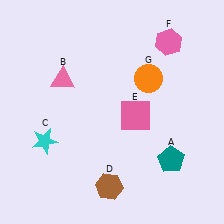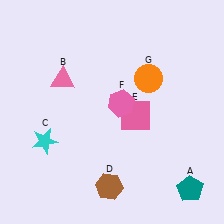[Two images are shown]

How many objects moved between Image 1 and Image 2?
2 objects moved between the two images.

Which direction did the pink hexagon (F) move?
The pink hexagon (F) moved down.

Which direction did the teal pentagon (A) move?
The teal pentagon (A) moved down.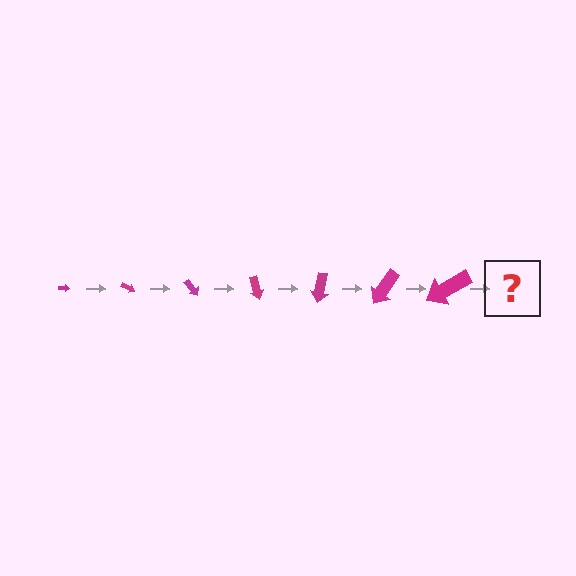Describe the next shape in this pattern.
It should be an arrow, larger than the previous one and rotated 175 degrees from the start.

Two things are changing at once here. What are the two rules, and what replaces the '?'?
The two rules are that the arrow grows larger each step and it rotates 25 degrees each step. The '?' should be an arrow, larger than the previous one and rotated 175 degrees from the start.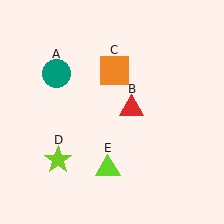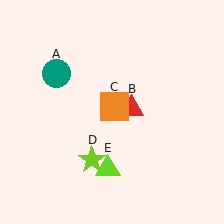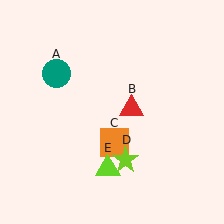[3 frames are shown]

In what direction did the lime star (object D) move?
The lime star (object D) moved right.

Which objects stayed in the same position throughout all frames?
Teal circle (object A) and red triangle (object B) and lime triangle (object E) remained stationary.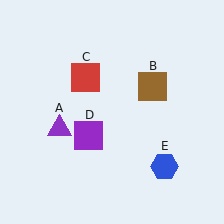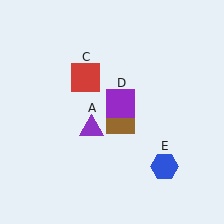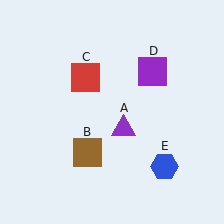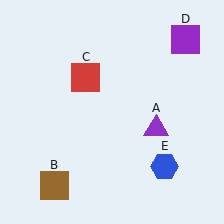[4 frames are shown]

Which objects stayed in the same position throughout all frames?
Red square (object C) and blue hexagon (object E) remained stationary.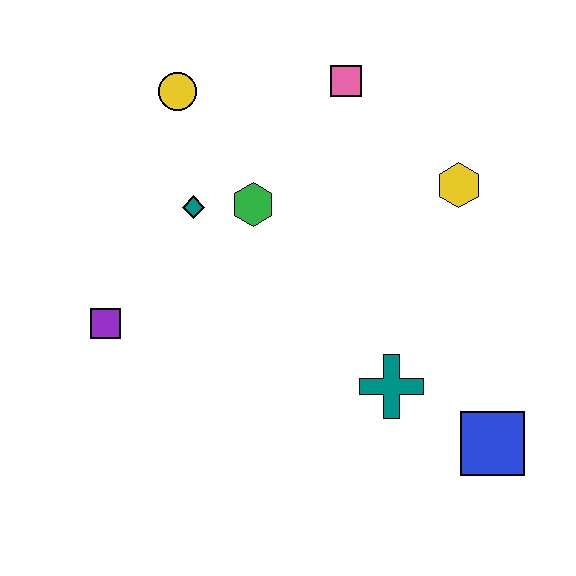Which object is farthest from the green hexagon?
The blue square is farthest from the green hexagon.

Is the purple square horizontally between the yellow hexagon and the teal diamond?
No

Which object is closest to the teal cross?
The blue square is closest to the teal cross.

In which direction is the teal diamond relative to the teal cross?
The teal diamond is to the left of the teal cross.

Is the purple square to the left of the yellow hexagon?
Yes